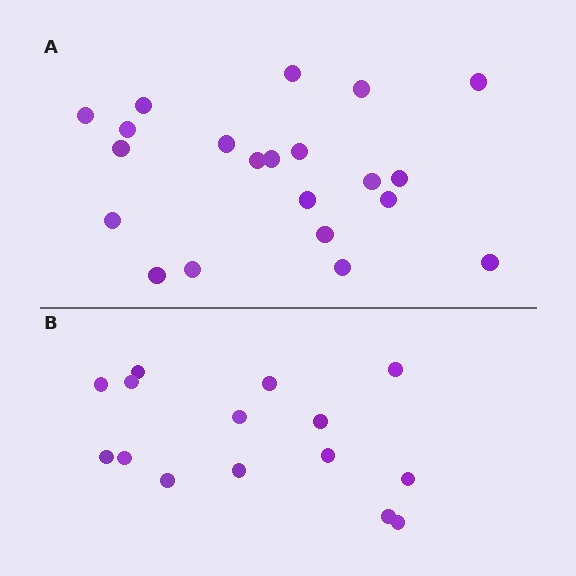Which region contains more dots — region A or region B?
Region A (the top region) has more dots.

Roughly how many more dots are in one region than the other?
Region A has about 6 more dots than region B.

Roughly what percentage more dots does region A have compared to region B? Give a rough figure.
About 40% more.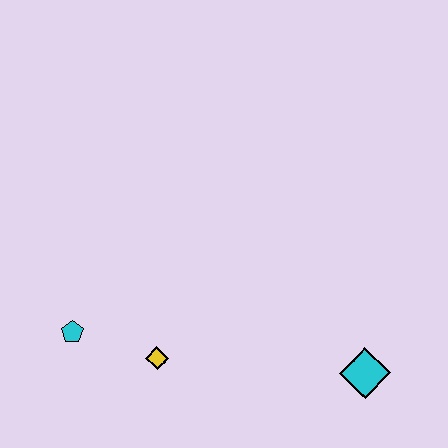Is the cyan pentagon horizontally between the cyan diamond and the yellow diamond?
No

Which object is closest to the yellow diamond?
The cyan pentagon is closest to the yellow diamond.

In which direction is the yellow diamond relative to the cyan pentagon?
The yellow diamond is to the right of the cyan pentagon.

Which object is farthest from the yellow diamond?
The cyan diamond is farthest from the yellow diamond.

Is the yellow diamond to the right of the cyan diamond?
No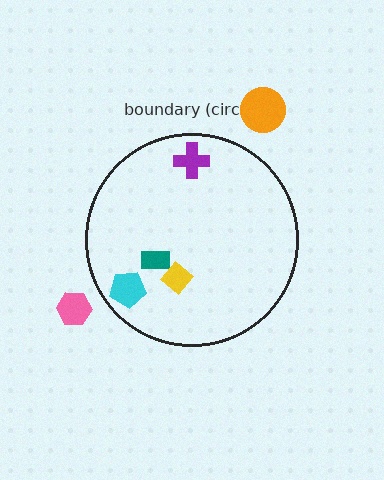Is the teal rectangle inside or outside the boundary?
Inside.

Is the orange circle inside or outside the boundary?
Outside.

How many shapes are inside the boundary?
4 inside, 2 outside.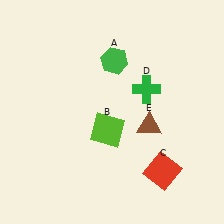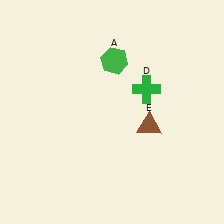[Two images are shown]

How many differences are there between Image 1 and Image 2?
There are 2 differences between the two images.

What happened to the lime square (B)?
The lime square (B) was removed in Image 2. It was in the bottom-left area of Image 1.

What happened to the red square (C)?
The red square (C) was removed in Image 2. It was in the bottom-right area of Image 1.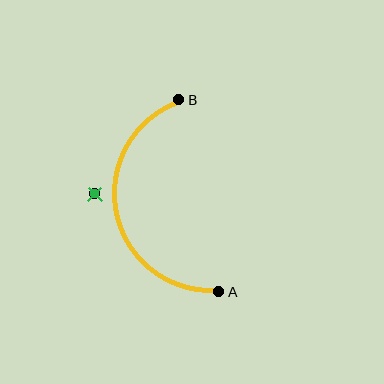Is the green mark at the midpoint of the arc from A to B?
No — the green mark does not lie on the arc at all. It sits slightly outside the curve.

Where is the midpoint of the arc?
The arc midpoint is the point on the curve farthest from the straight line joining A and B. It sits to the left of that line.